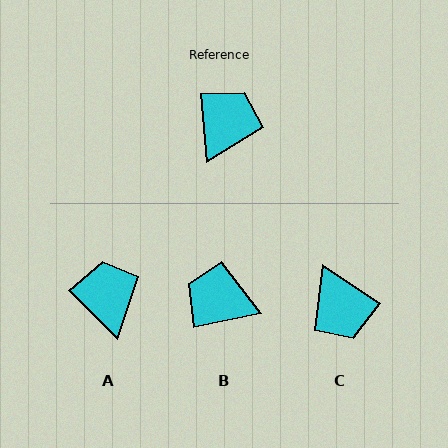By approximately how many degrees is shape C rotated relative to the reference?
Approximately 129 degrees clockwise.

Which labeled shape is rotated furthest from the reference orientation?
C, about 129 degrees away.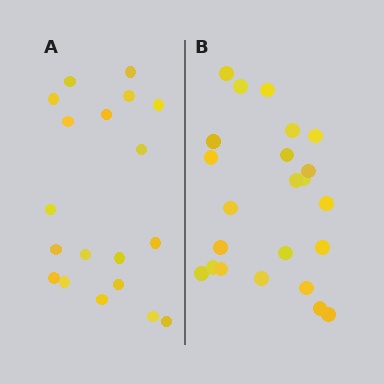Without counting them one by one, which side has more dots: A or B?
Region B (the right region) has more dots.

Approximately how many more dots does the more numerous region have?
Region B has about 4 more dots than region A.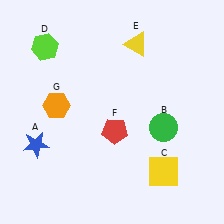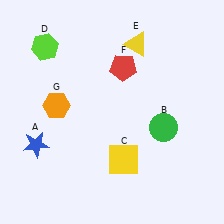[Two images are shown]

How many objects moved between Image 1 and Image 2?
2 objects moved between the two images.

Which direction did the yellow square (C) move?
The yellow square (C) moved left.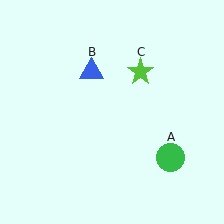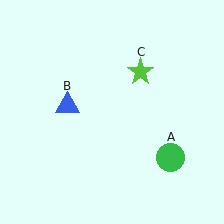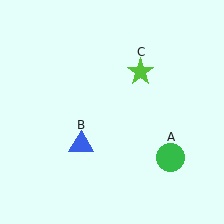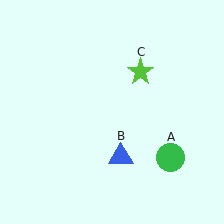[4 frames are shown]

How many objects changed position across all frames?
1 object changed position: blue triangle (object B).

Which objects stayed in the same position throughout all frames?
Green circle (object A) and lime star (object C) remained stationary.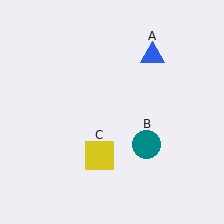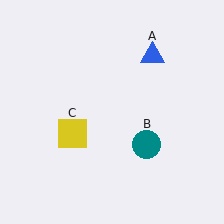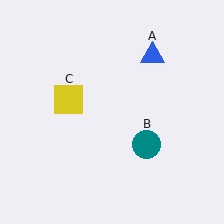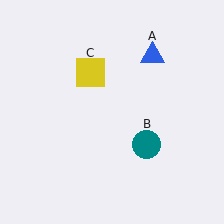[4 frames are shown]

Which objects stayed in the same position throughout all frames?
Blue triangle (object A) and teal circle (object B) remained stationary.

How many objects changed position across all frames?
1 object changed position: yellow square (object C).